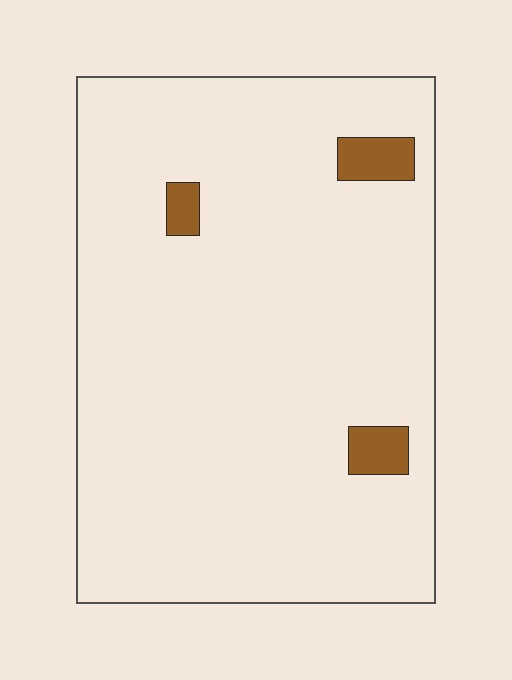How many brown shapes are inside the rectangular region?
3.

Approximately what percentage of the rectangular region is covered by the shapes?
Approximately 5%.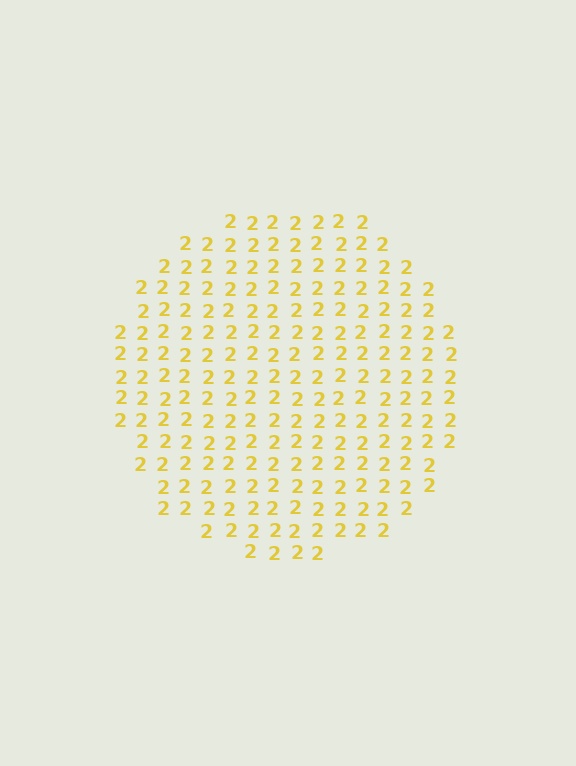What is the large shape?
The large shape is a circle.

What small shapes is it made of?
It is made of small digit 2's.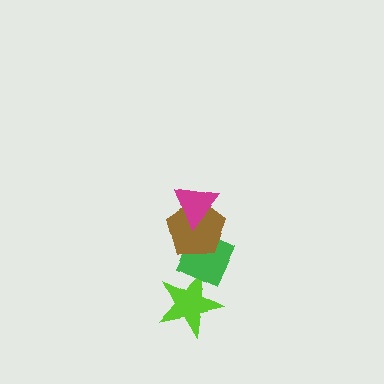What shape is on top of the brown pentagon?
The magenta triangle is on top of the brown pentagon.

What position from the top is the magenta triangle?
The magenta triangle is 1st from the top.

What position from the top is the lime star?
The lime star is 4th from the top.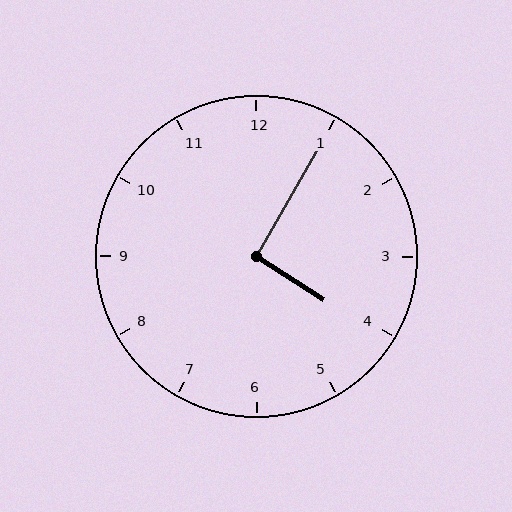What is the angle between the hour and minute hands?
Approximately 92 degrees.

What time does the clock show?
4:05.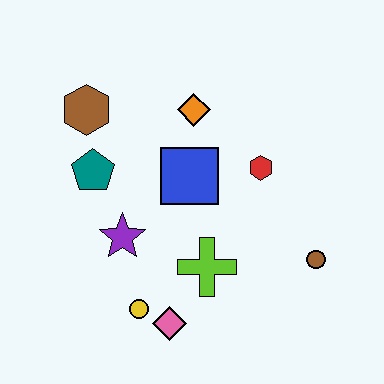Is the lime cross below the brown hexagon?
Yes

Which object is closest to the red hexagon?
The blue square is closest to the red hexagon.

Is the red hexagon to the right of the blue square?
Yes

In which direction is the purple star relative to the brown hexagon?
The purple star is below the brown hexagon.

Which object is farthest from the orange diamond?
The pink diamond is farthest from the orange diamond.